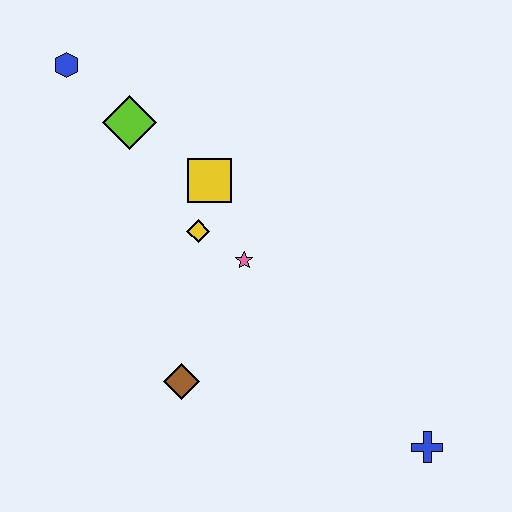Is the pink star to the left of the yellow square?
No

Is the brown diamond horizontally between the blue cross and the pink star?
No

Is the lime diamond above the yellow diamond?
Yes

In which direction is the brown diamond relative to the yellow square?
The brown diamond is below the yellow square.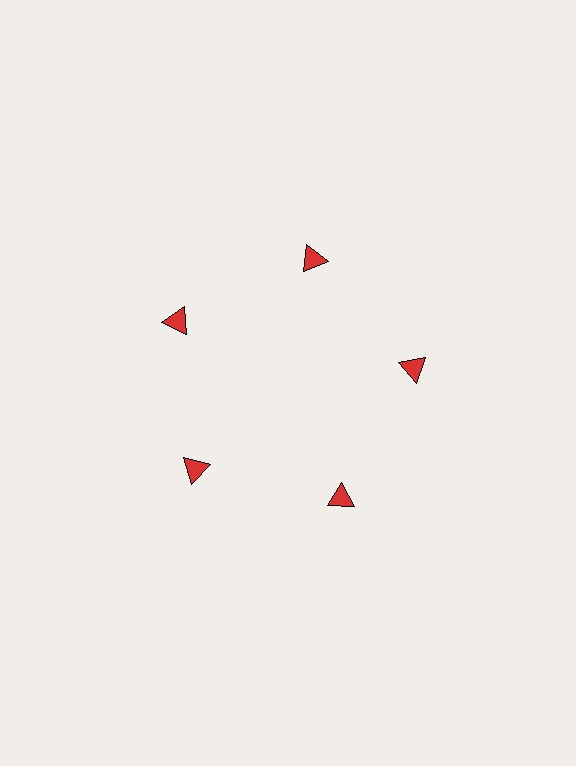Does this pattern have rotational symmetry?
Yes, this pattern has 5-fold rotational symmetry. It looks the same after rotating 72 degrees around the center.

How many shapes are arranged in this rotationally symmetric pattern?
There are 5 shapes, arranged in 5 groups of 1.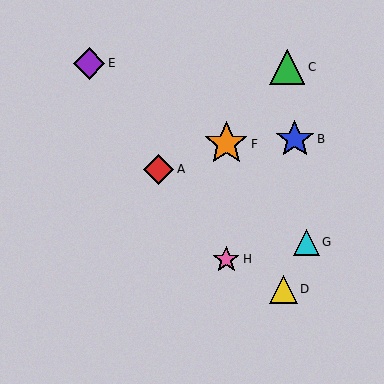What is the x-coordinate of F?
Object F is at x≈226.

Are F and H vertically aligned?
Yes, both are at x≈226.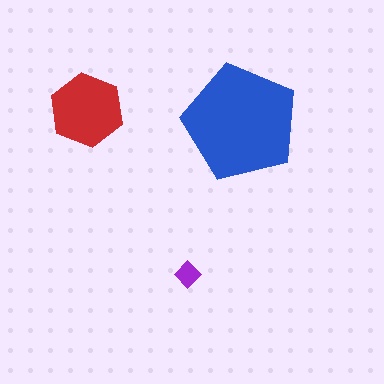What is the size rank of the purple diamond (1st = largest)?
3rd.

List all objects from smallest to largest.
The purple diamond, the red hexagon, the blue pentagon.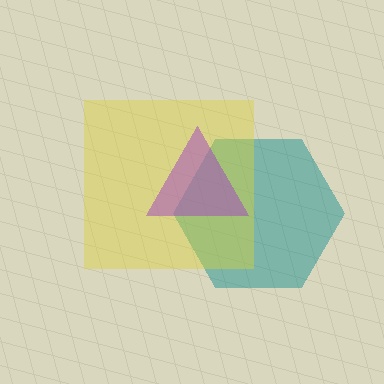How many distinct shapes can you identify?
There are 3 distinct shapes: a teal hexagon, a yellow square, a purple triangle.